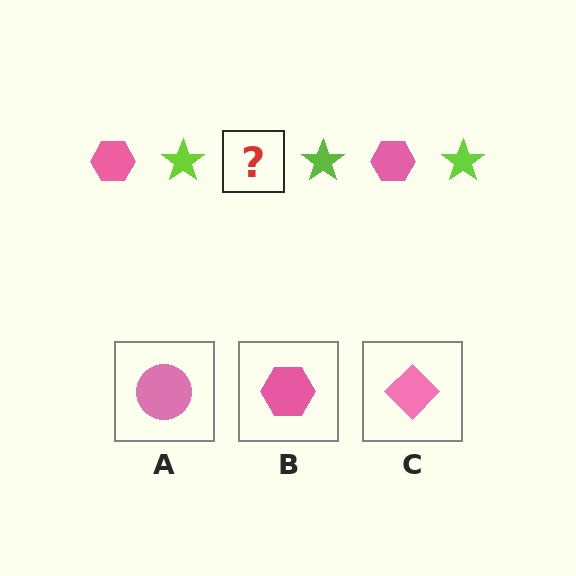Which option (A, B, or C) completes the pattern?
B.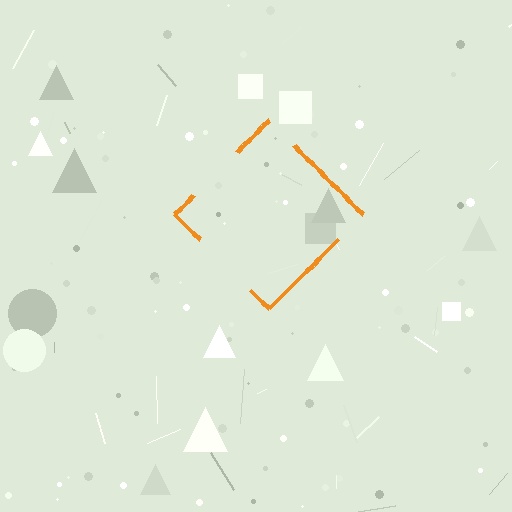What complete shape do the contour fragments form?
The contour fragments form a diamond.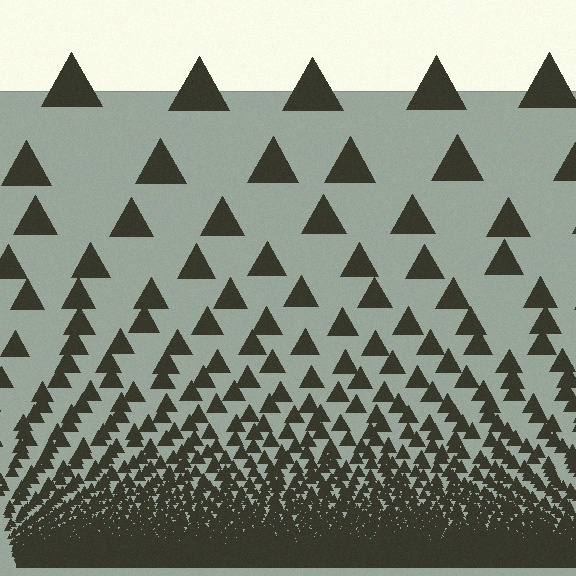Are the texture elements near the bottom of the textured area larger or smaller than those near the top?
Smaller. The gradient is inverted — elements near the bottom are smaller and denser.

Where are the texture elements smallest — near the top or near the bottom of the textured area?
Near the bottom.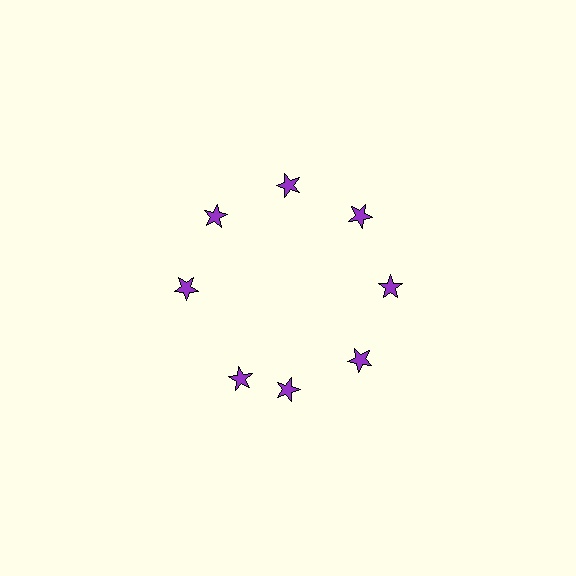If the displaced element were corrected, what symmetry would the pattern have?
It would have 8-fold rotational symmetry — the pattern would map onto itself every 45 degrees.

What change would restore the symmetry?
The symmetry would be restored by rotating it back into even spacing with its neighbors so that all 8 stars sit at equal angles and equal distance from the center.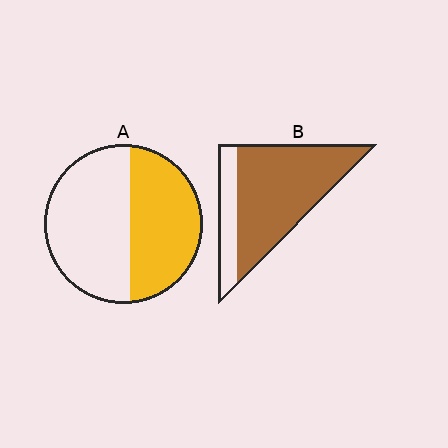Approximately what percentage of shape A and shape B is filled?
A is approximately 45% and B is approximately 80%.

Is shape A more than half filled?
No.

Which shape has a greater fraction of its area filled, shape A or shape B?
Shape B.